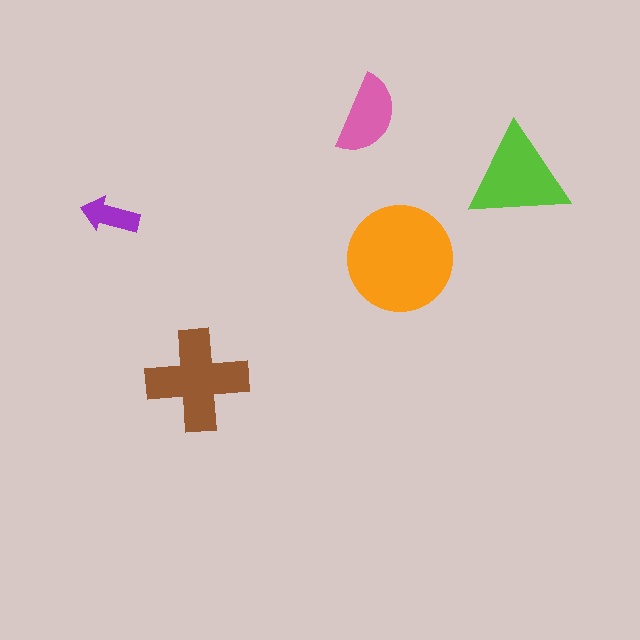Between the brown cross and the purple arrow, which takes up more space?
The brown cross.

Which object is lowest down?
The brown cross is bottommost.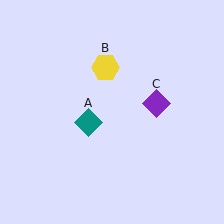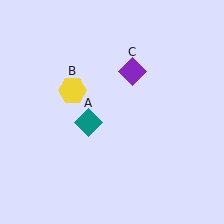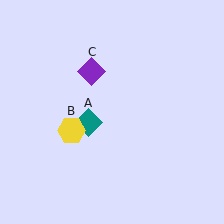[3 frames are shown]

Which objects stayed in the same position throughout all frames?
Teal diamond (object A) remained stationary.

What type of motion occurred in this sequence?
The yellow hexagon (object B), purple diamond (object C) rotated counterclockwise around the center of the scene.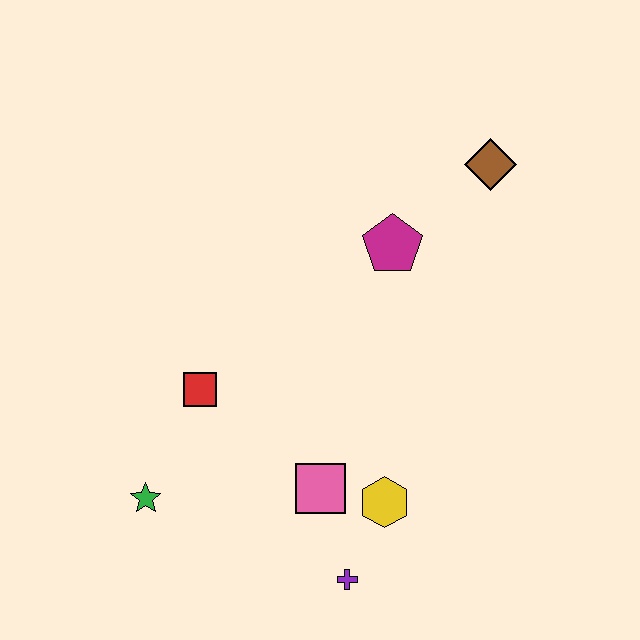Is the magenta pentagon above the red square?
Yes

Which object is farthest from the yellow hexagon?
The brown diamond is farthest from the yellow hexagon.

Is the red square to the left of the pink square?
Yes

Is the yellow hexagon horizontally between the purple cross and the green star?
No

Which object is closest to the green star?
The red square is closest to the green star.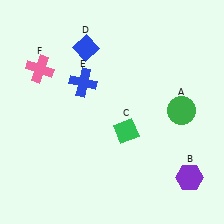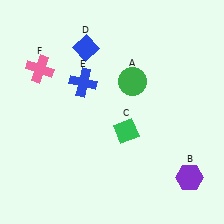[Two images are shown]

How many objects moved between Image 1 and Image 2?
1 object moved between the two images.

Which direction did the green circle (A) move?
The green circle (A) moved left.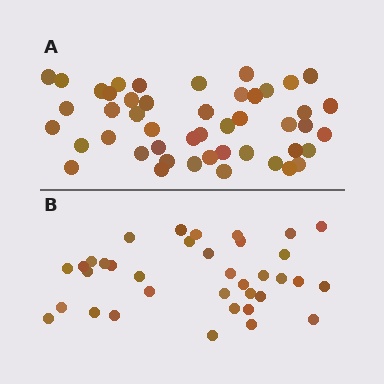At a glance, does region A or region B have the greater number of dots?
Region A (the top region) has more dots.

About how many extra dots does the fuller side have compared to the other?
Region A has roughly 12 or so more dots than region B.